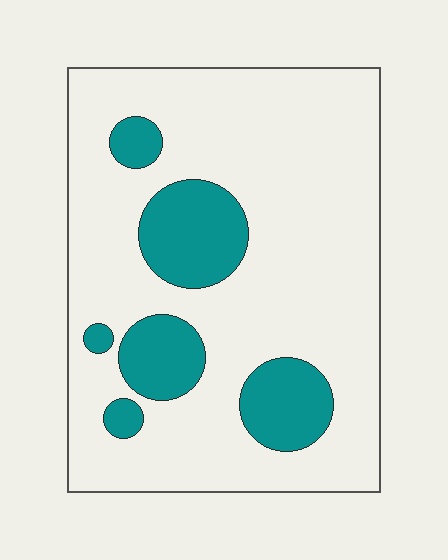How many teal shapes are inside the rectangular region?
6.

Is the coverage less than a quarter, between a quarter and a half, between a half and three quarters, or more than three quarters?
Less than a quarter.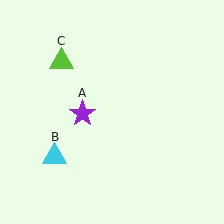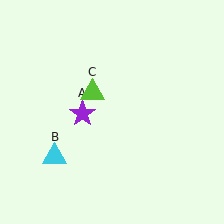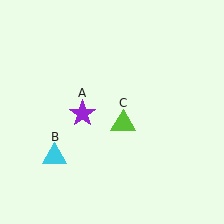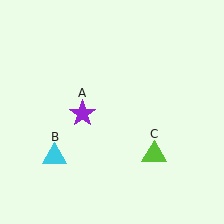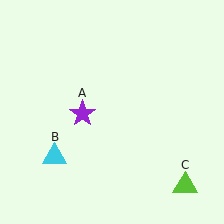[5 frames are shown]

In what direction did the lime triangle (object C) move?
The lime triangle (object C) moved down and to the right.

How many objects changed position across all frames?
1 object changed position: lime triangle (object C).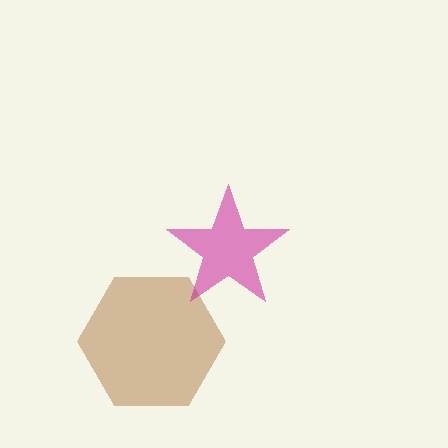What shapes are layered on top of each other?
The layered shapes are: a brown hexagon, a magenta star.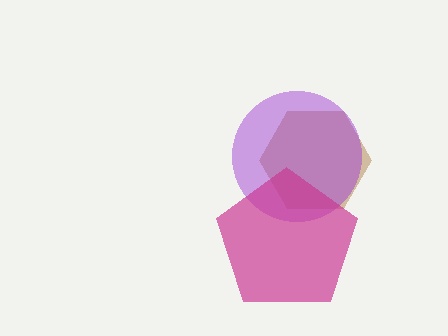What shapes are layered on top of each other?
The layered shapes are: a brown hexagon, a purple circle, a magenta pentagon.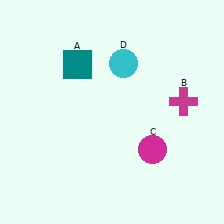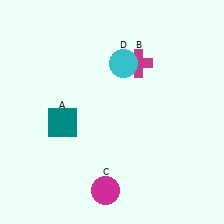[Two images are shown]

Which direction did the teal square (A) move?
The teal square (A) moved down.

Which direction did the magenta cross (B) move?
The magenta cross (B) moved left.